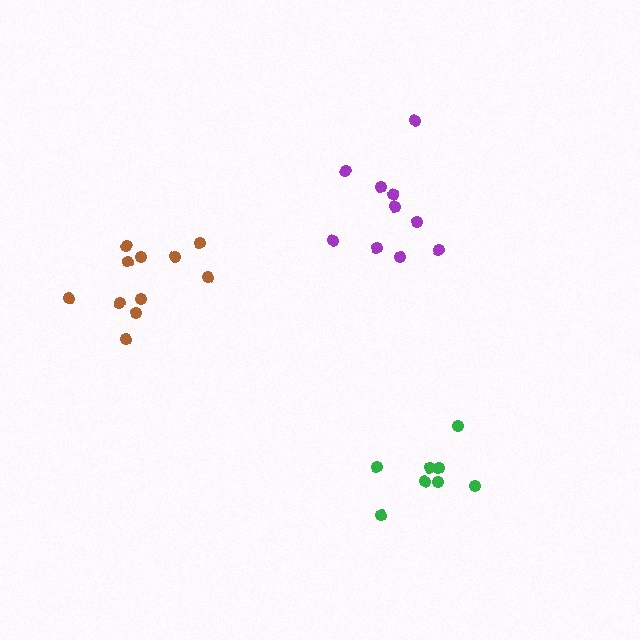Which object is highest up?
The purple cluster is topmost.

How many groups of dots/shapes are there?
There are 3 groups.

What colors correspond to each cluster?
The clusters are colored: green, brown, purple.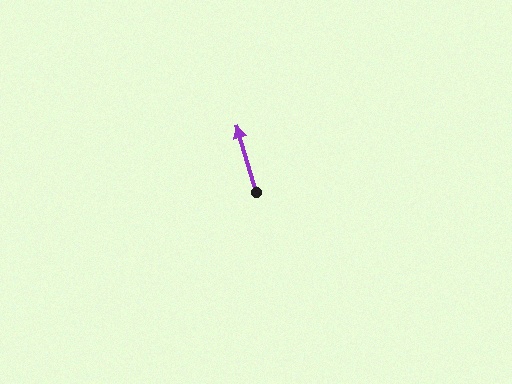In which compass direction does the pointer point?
North.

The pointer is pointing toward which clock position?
Roughly 11 o'clock.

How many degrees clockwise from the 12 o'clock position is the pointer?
Approximately 343 degrees.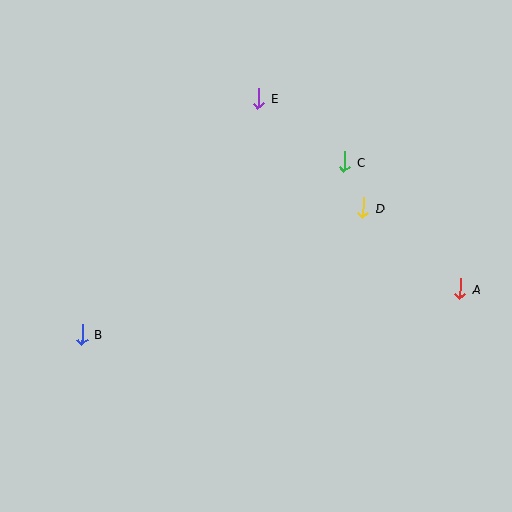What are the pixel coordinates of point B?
Point B is at (82, 335).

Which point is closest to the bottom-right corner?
Point A is closest to the bottom-right corner.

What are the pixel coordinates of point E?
Point E is at (259, 98).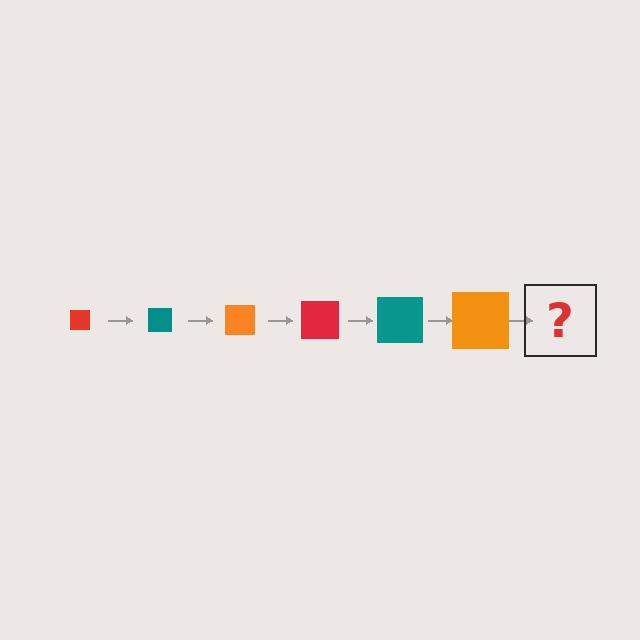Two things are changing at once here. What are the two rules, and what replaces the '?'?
The two rules are that the square grows larger each step and the color cycles through red, teal, and orange. The '?' should be a red square, larger than the previous one.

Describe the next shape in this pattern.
It should be a red square, larger than the previous one.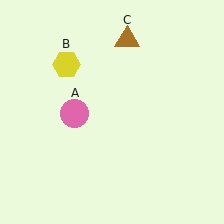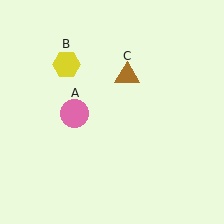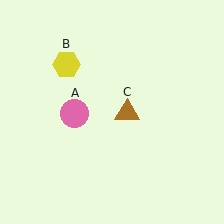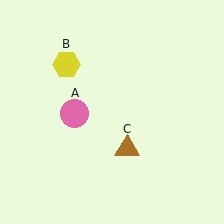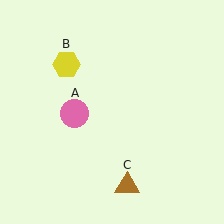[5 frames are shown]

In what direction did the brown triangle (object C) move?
The brown triangle (object C) moved down.